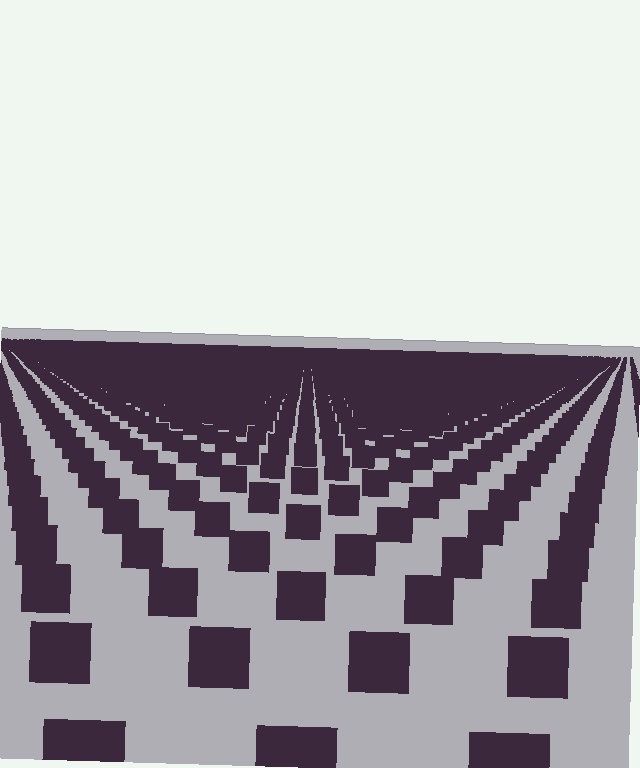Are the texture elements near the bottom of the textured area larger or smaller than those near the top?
Larger. Near the bottom, elements are closer to the viewer and appear at a bigger on-screen size.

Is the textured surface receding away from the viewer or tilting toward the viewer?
The surface is receding away from the viewer. Texture elements get smaller and denser toward the top.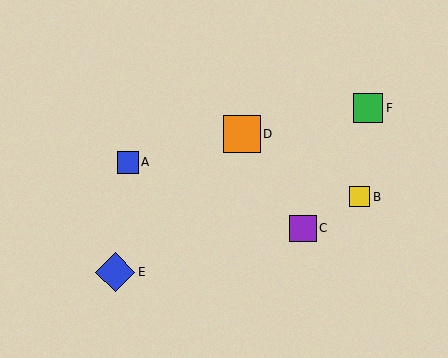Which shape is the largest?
The blue diamond (labeled E) is the largest.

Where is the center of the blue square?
The center of the blue square is at (128, 162).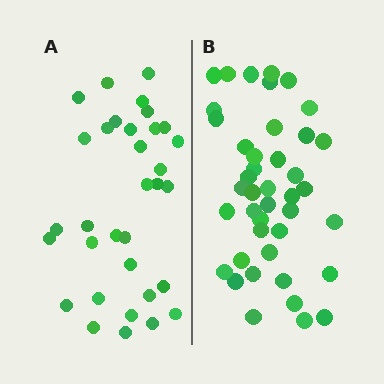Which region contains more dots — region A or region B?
Region B (the right region) has more dots.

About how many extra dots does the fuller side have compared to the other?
Region B has roughly 8 or so more dots than region A.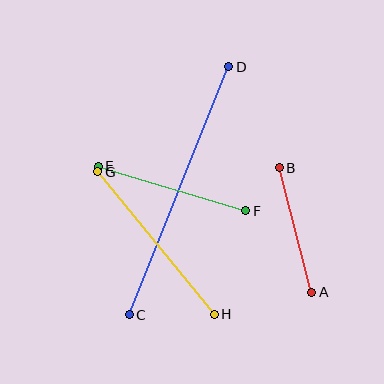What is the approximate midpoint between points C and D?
The midpoint is at approximately (179, 191) pixels.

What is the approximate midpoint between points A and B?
The midpoint is at approximately (296, 230) pixels.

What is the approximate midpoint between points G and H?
The midpoint is at approximately (156, 243) pixels.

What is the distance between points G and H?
The distance is approximately 185 pixels.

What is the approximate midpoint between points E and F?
The midpoint is at approximately (172, 189) pixels.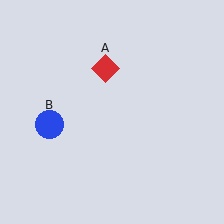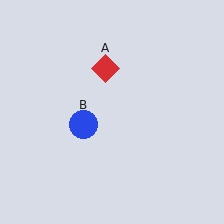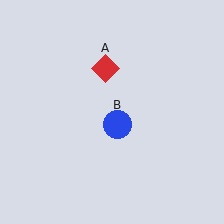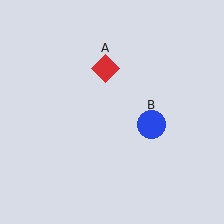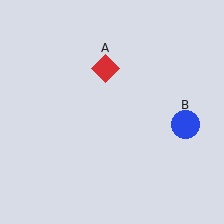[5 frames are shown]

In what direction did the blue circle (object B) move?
The blue circle (object B) moved right.